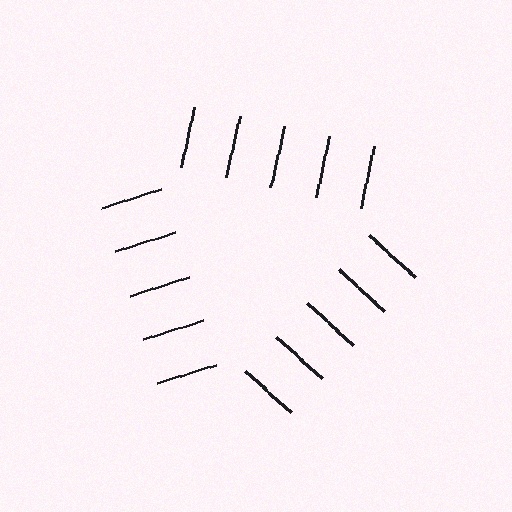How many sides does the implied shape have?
3 sides — the line-ends trace a triangle.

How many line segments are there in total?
15 — 5 along each of the 3 edges.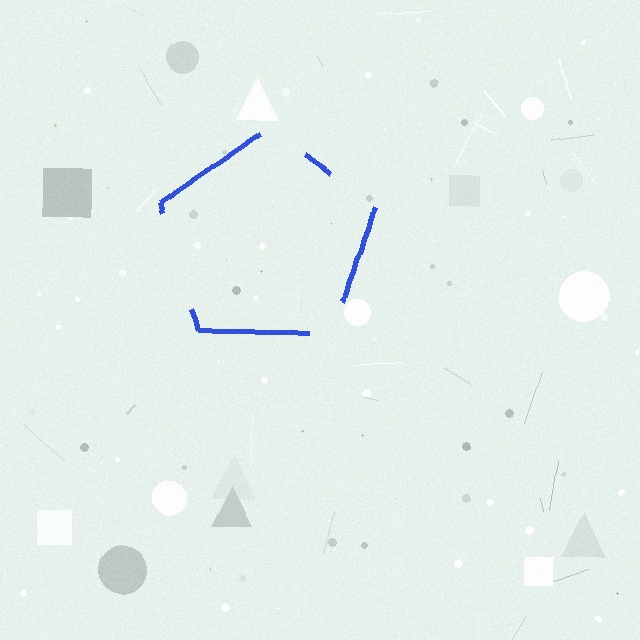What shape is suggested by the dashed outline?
The dashed outline suggests a pentagon.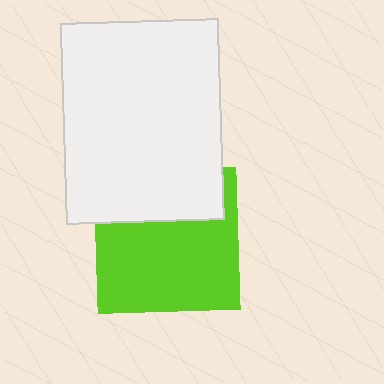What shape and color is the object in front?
The object in front is a white rectangle.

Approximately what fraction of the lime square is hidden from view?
Roughly 34% of the lime square is hidden behind the white rectangle.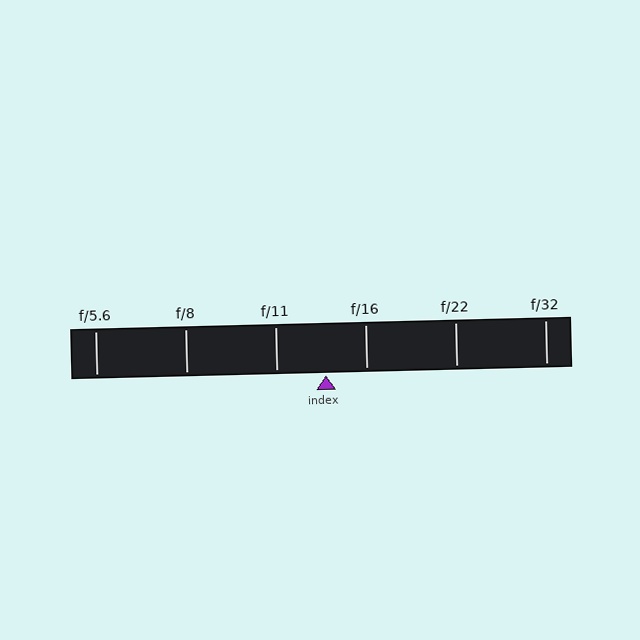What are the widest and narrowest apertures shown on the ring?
The widest aperture shown is f/5.6 and the narrowest is f/32.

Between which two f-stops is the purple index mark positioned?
The index mark is between f/11 and f/16.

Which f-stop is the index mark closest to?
The index mark is closest to f/16.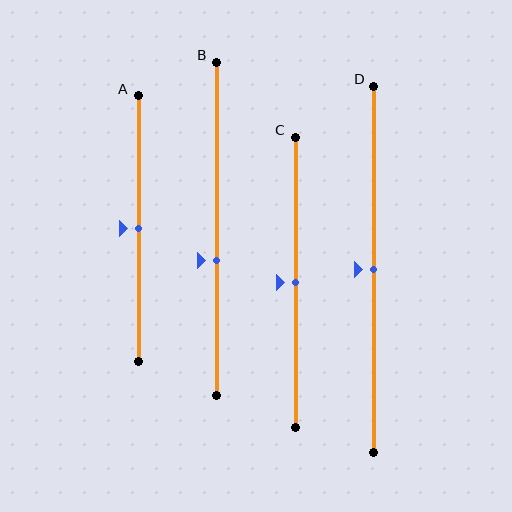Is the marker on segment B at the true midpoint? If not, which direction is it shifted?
No, the marker on segment B is shifted downward by about 10% of the segment length.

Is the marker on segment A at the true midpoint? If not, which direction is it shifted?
Yes, the marker on segment A is at the true midpoint.